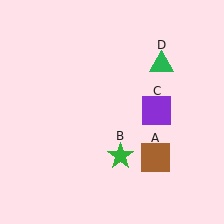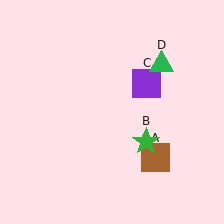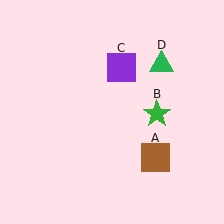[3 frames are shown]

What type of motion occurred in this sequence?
The green star (object B), purple square (object C) rotated counterclockwise around the center of the scene.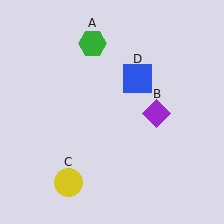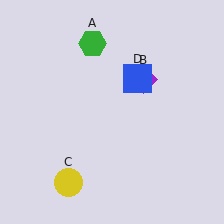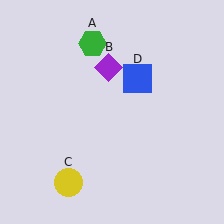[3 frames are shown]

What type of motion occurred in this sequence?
The purple diamond (object B) rotated counterclockwise around the center of the scene.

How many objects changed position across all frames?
1 object changed position: purple diamond (object B).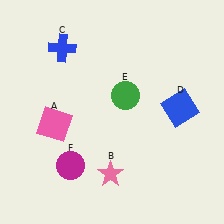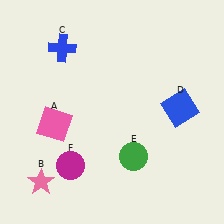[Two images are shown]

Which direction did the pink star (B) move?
The pink star (B) moved left.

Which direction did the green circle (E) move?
The green circle (E) moved down.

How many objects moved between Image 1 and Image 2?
2 objects moved between the two images.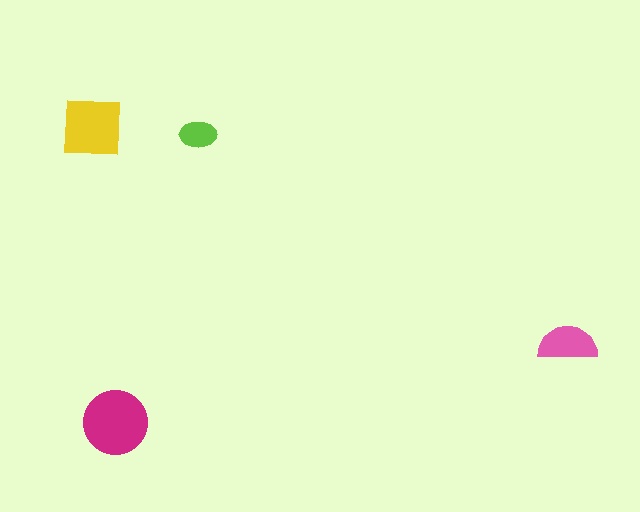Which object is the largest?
The magenta circle.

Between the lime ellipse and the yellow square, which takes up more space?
The yellow square.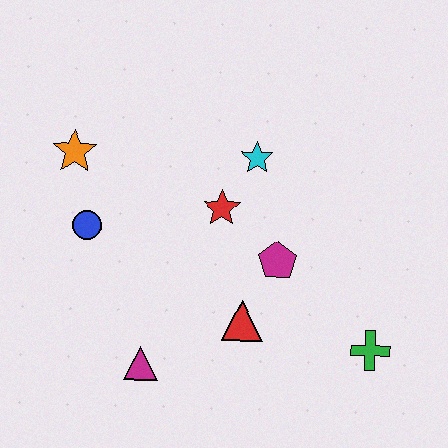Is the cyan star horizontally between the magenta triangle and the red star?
No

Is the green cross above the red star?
No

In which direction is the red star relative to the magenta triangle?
The red star is above the magenta triangle.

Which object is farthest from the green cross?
The orange star is farthest from the green cross.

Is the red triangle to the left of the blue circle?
No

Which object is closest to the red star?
The cyan star is closest to the red star.